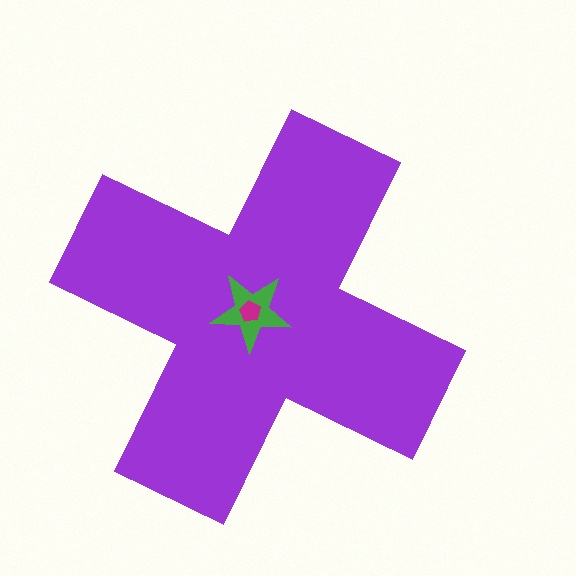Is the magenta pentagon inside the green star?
Yes.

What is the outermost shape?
The purple cross.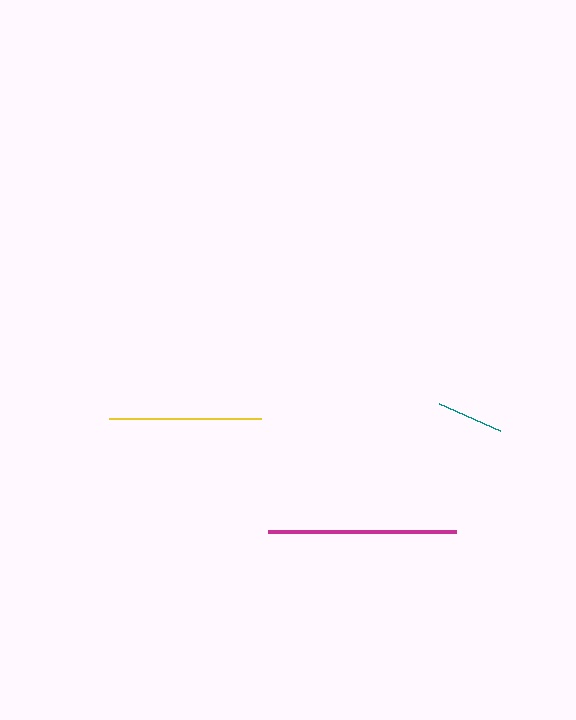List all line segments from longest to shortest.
From longest to shortest: magenta, yellow, teal.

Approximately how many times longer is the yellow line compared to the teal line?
The yellow line is approximately 2.3 times the length of the teal line.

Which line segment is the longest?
The magenta line is the longest at approximately 188 pixels.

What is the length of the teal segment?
The teal segment is approximately 67 pixels long.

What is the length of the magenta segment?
The magenta segment is approximately 188 pixels long.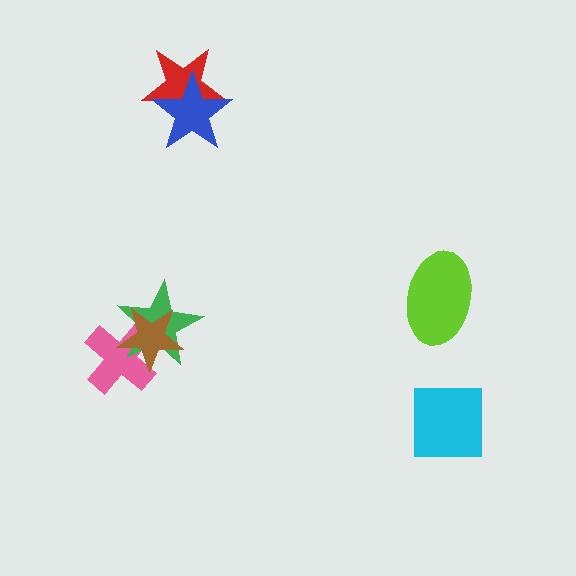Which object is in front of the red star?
The blue star is in front of the red star.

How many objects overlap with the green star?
2 objects overlap with the green star.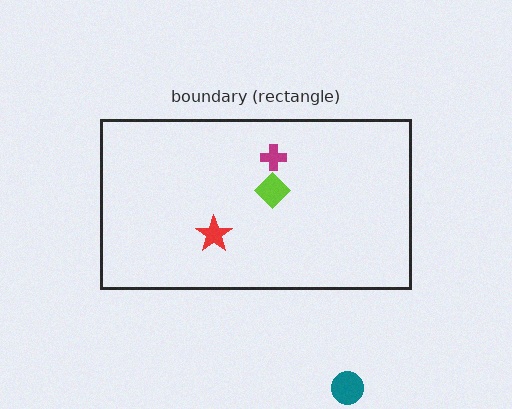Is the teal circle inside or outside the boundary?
Outside.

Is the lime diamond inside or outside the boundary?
Inside.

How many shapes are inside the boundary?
3 inside, 1 outside.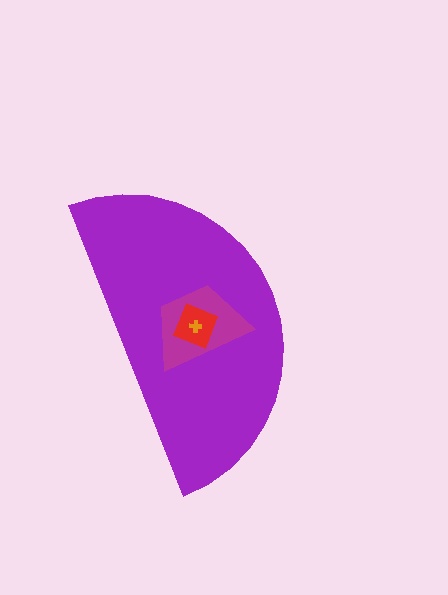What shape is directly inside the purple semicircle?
The magenta trapezoid.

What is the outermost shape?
The purple semicircle.